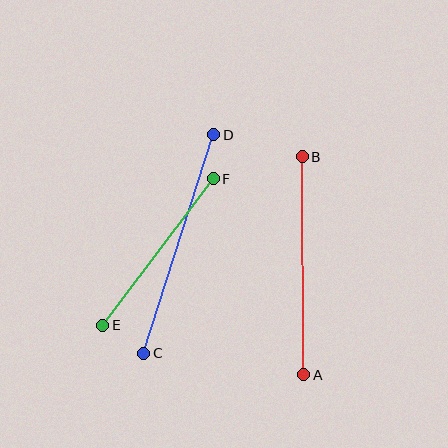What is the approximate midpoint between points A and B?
The midpoint is at approximately (303, 266) pixels.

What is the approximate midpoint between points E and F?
The midpoint is at approximately (158, 252) pixels.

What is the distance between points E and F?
The distance is approximately 184 pixels.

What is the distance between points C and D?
The distance is approximately 229 pixels.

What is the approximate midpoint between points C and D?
The midpoint is at approximately (179, 244) pixels.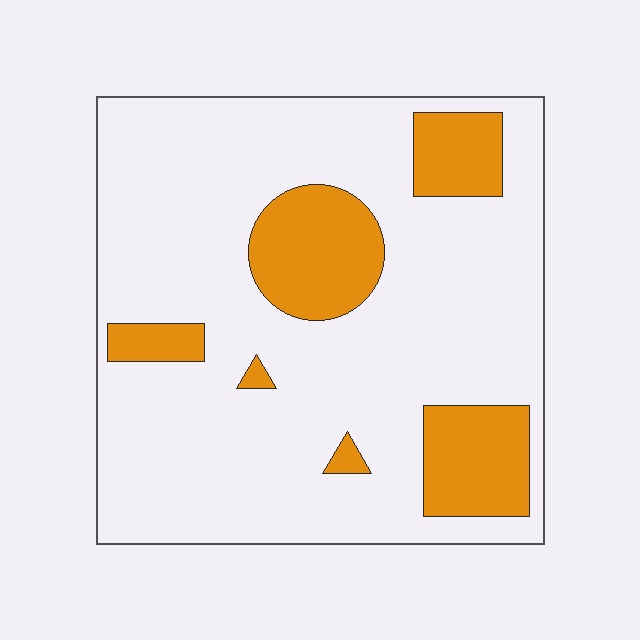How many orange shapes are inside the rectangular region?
6.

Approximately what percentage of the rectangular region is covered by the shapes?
Approximately 20%.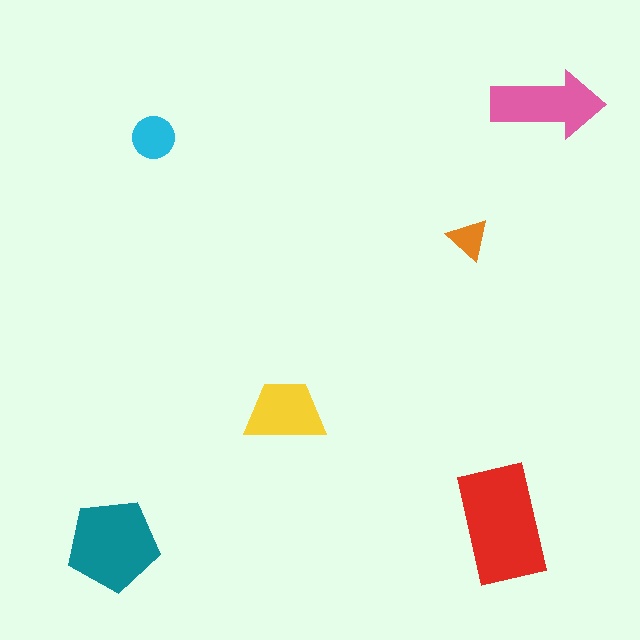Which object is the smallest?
The orange triangle.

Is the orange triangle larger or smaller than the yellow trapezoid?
Smaller.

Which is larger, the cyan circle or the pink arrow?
The pink arrow.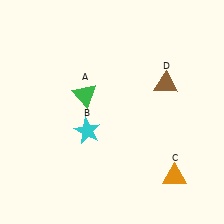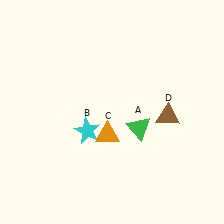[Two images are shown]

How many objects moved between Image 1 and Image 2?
3 objects moved between the two images.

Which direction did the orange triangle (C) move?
The orange triangle (C) moved left.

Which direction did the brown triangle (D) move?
The brown triangle (D) moved down.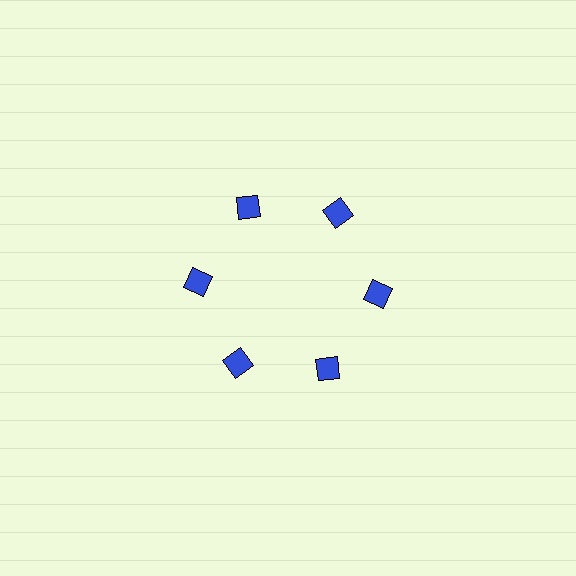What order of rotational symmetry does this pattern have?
This pattern has 6-fold rotational symmetry.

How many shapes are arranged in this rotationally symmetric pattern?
There are 6 shapes, arranged in 6 groups of 1.